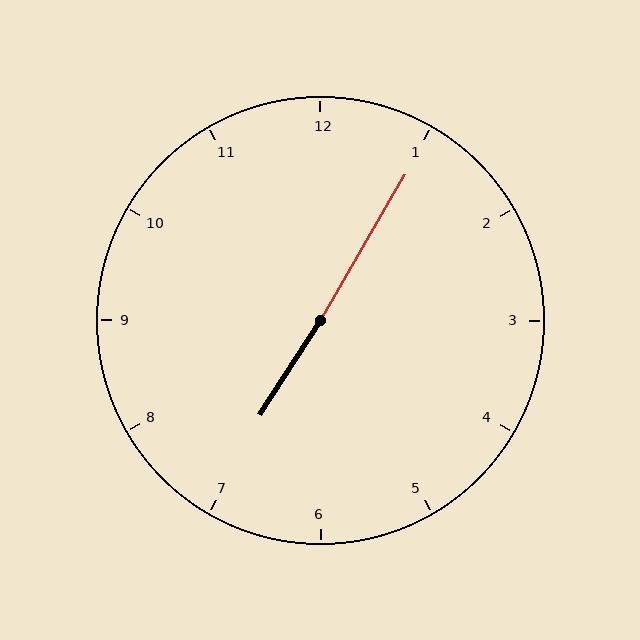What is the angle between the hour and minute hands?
Approximately 178 degrees.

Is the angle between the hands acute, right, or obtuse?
It is obtuse.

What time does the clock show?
7:05.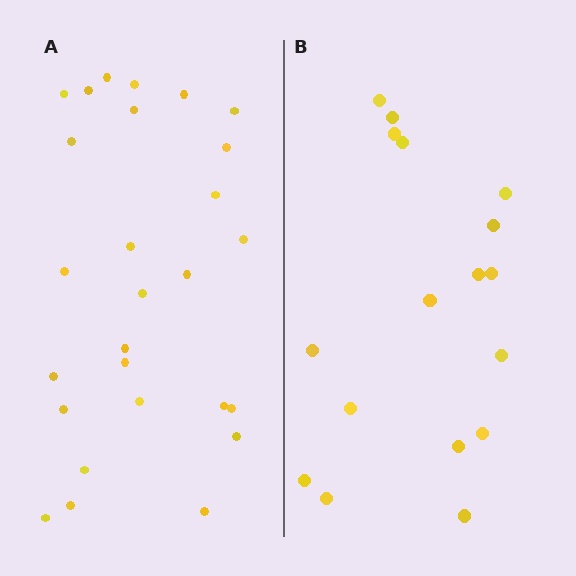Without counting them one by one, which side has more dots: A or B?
Region A (the left region) has more dots.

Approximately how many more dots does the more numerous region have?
Region A has roughly 10 or so more dots than region B.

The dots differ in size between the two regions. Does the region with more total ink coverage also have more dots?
No. Region B has more total ink coverage because its dots are larger, but region A actually contains more individual dots. Total area can be misleading — the number of items is what matters here.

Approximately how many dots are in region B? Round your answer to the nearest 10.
About 20 dots. (The exact count is 17, which rounds to 20.)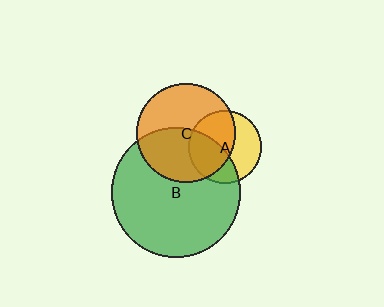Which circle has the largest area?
Circle B (green).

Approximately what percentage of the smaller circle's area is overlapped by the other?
Approximately 45%.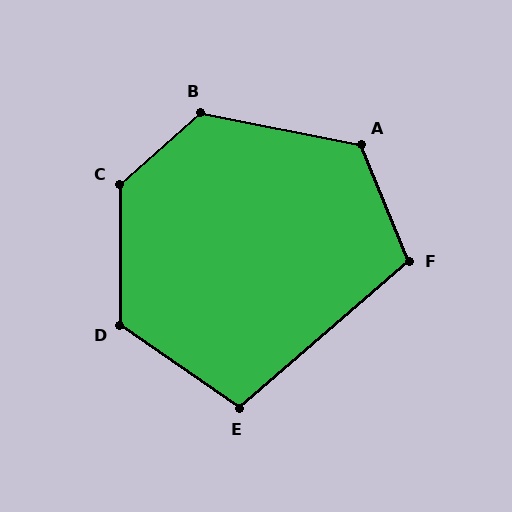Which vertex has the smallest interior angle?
E, at approximately 104 degrees.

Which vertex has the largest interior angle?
C, at approximately 132 degrees.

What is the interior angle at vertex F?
Approximately 109 degrees (obtuse).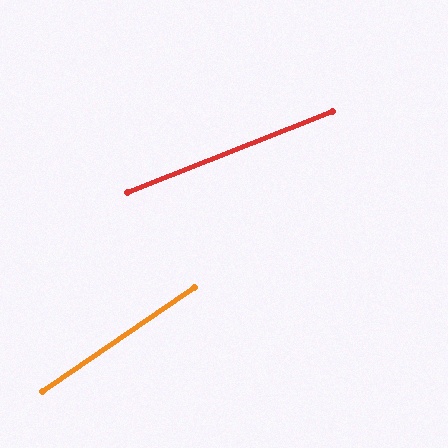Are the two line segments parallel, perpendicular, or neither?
Neither parallel nor perpendicular — they differ by about 13°.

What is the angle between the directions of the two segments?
Approximately 13 degrees.